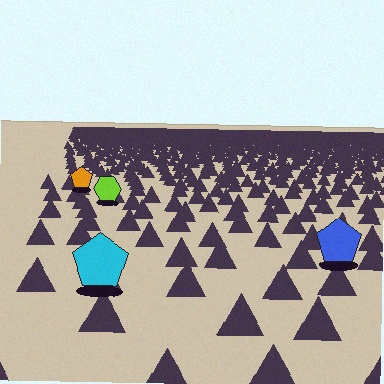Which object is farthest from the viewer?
The orange pentagon is farthest from the viewer. It appears smaller and the ground texture around it is denser.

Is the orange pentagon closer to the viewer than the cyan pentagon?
No. The cyan pentagon is closer — you can tell from the texture gradient: the ground texture is coarser near it.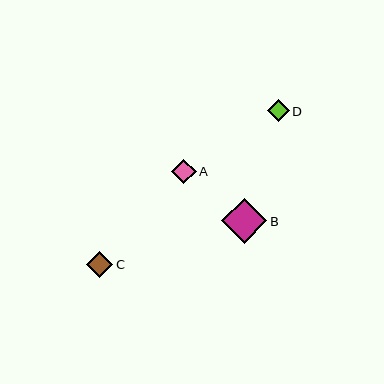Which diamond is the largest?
Diamond B is the largest with a size of approximately 45 pixels.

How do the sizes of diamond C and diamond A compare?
Diamond C and diamond A are approximately the same size.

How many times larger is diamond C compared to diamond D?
Diamond C is approximately 1.2 times the size of diamond D.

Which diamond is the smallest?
Diamond D is the smallest with a size of approximately 22 pixels.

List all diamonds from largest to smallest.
From largest to smallest: B, C, A, D.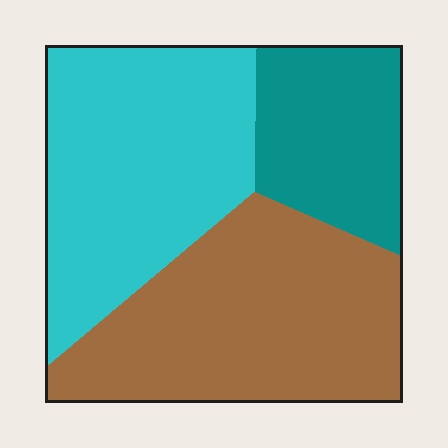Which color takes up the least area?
Teal, at roughly 20%.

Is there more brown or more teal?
Brown.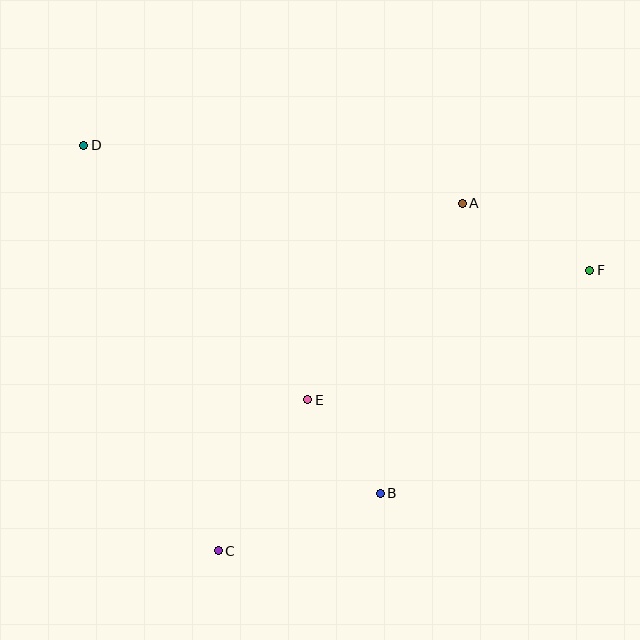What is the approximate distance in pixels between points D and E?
The distance between D and E is approximately 339 pixels.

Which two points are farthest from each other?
Points D and F are farthest from each other.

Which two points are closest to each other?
Points B and E are closest to each other.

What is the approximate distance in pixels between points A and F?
The distance between A and F is approximately 144 pixels.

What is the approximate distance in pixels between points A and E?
The distance between A and E is approximately 250 pixels.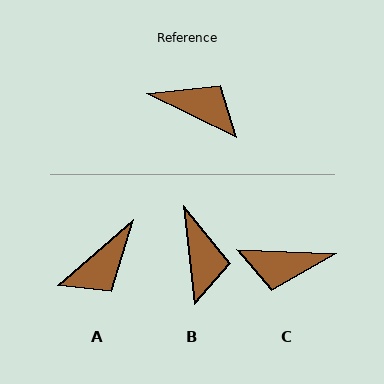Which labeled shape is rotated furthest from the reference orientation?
C, about 157 degrees away.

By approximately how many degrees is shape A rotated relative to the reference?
Approximately 113 degrees clockwise.